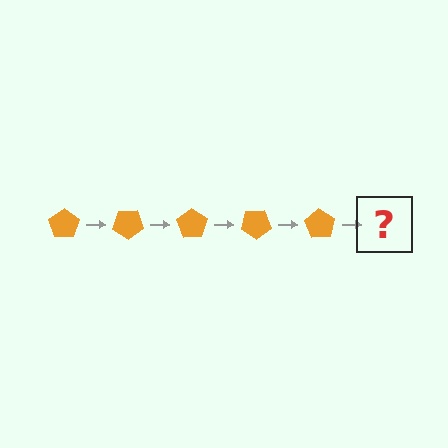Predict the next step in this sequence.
The next step is an orange pentagon rotated 175 degrees.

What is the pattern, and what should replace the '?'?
The pattern is that the pentagon rotates 35 degrees each step. The '?' should be an orange pentagon rotated 175 degrees.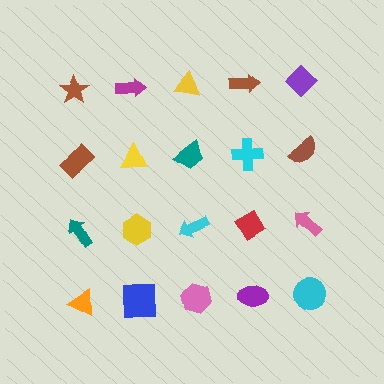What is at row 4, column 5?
A cyan circle.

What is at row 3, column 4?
A red diamond.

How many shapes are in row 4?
5 shapes.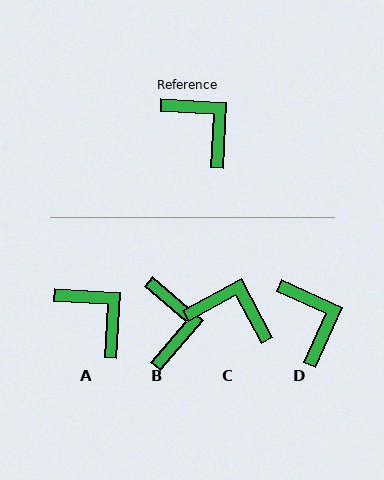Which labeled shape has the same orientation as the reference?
A.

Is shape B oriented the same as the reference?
No, it is off by about 37 degrees.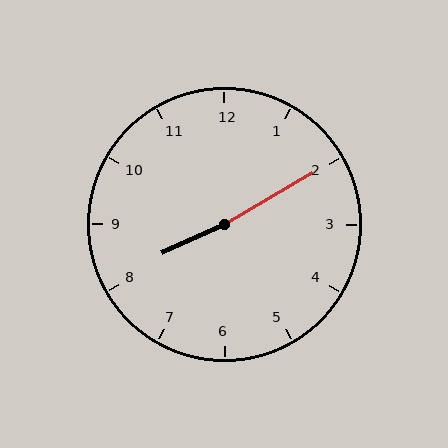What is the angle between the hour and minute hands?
Approximately 175 degrees.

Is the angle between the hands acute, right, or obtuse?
It is obtuse.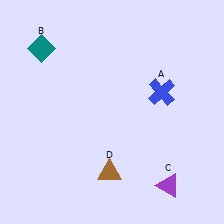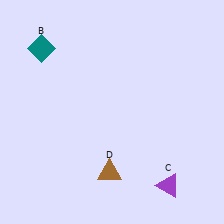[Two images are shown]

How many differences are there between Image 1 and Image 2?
There is 1 difference between the two images.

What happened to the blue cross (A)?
The blue cross (A) was removed in Image 2. It was in the top-right area of Image 1.